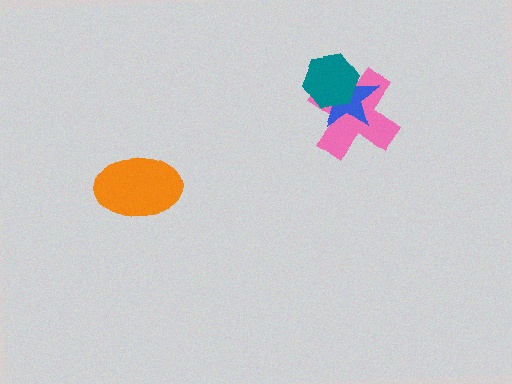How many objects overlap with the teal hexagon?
2 objects overlap with the teal hexagon.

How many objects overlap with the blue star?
2 objects overlap with the blue star.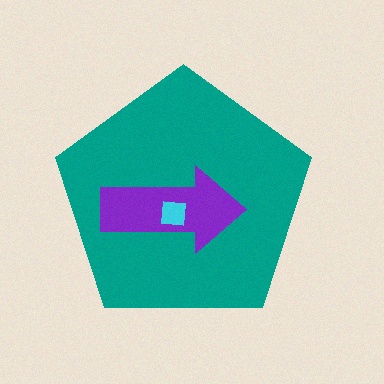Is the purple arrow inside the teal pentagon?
Yes.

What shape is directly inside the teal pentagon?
The purple arrow.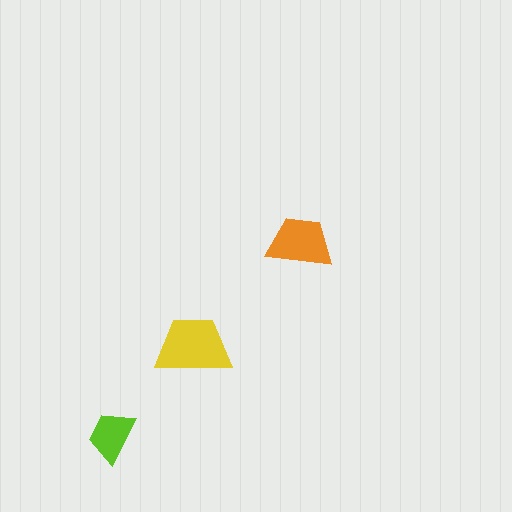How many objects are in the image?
There are 3 objects in the image.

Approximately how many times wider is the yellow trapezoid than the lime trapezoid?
About 1.5 times wider.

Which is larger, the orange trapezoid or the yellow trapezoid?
The yellow one.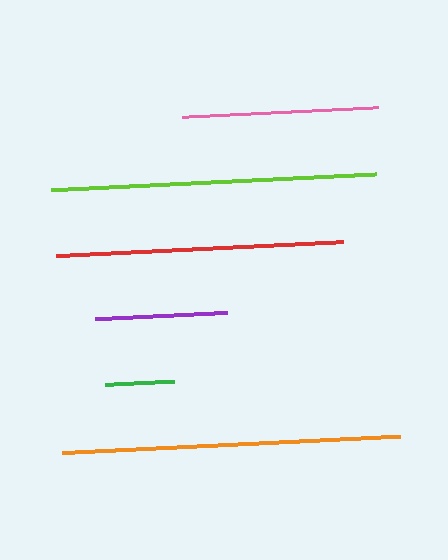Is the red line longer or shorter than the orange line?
The orange line is longer than the red line.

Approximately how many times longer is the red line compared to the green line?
The red line is approximately 4.2 times the length of the green line.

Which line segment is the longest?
The orange line is the longest at approximately 338 pixels.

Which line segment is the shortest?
The green line is the shortest at approximately 69 pixels.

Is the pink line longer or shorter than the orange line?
The orange line is longer than the pink line.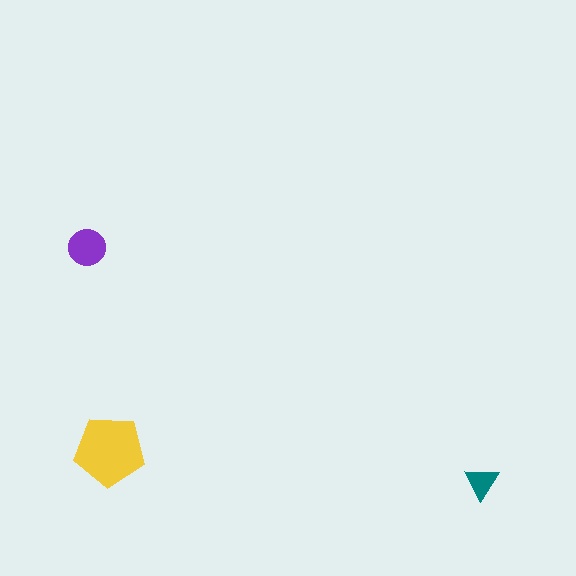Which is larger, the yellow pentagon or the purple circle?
The yellow pentagon.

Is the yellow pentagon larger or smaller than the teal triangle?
Larger.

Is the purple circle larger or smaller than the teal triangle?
Larger.